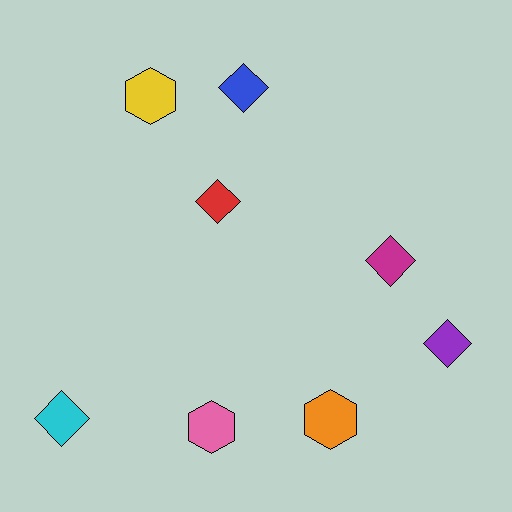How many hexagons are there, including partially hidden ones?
There are 3 hexagons.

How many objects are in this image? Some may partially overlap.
There are 8 objects.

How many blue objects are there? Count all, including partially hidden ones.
There is 1 blue object.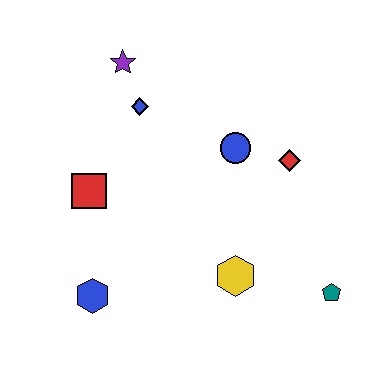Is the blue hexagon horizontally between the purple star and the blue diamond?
No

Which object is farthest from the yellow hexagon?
The purple star is farthest from the yellow hexagon.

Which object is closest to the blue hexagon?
The red square is closest to the blue hexagon.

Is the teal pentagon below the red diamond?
Yes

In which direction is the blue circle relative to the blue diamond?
The blue circle is to the right of the blue diamond.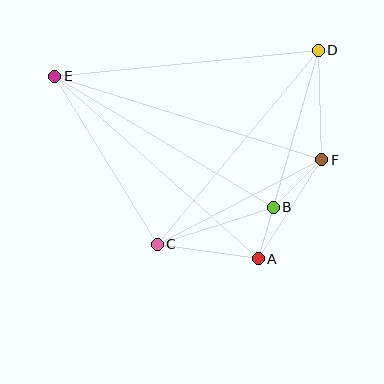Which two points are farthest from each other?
Points E and F are farthest from each other.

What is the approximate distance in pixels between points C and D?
The distance between C and D is approximately 252 pixels.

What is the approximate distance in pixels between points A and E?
The distance between A and E is approximately 273 pixels.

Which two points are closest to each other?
Points A and B are closest to each other.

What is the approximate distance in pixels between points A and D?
The distance between A and D is approximately 217 pixels.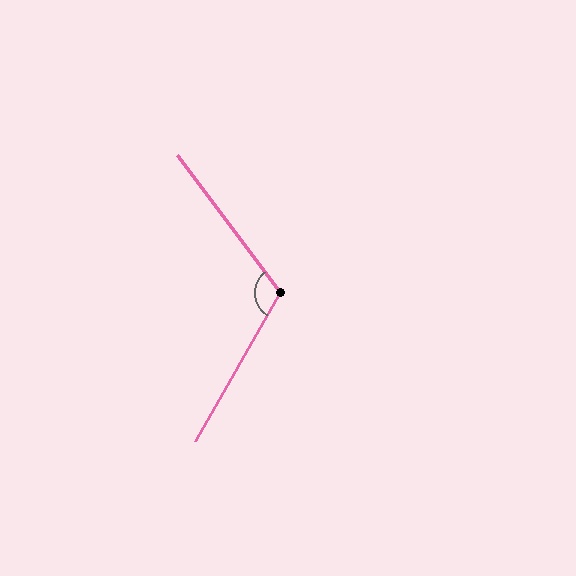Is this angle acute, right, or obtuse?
It is obtuse.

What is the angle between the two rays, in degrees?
Approximately 113 degrees.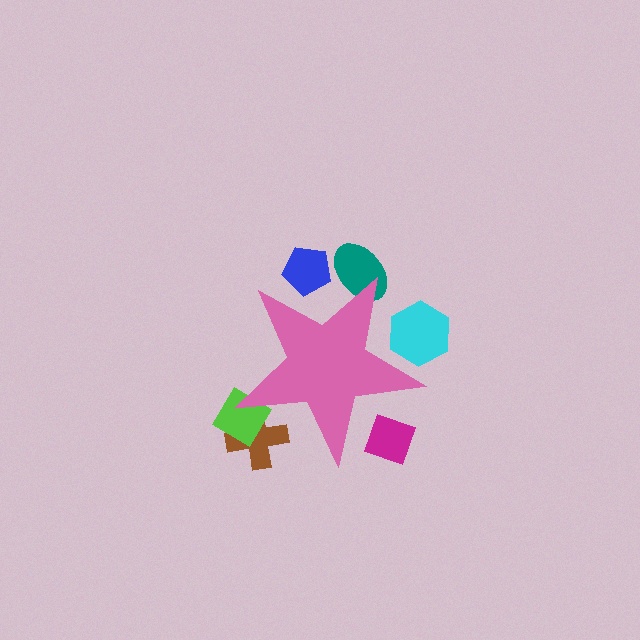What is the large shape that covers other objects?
A pink star.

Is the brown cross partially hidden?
Yes, the brown cross is partially hidden behind the pink star.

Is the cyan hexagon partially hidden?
Yes, the cyan hexagon is partially hidden behind the pink star.